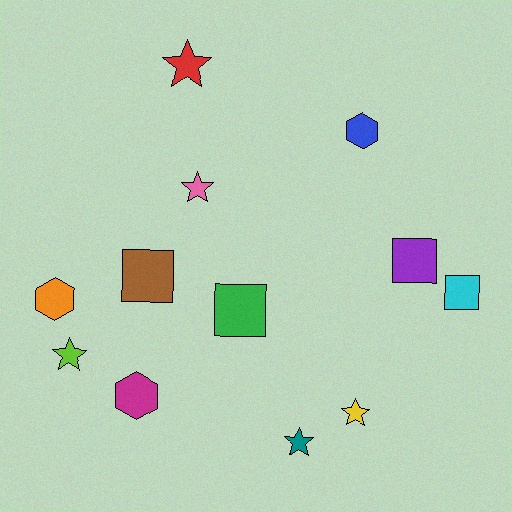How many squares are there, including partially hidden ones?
There are 4 squares.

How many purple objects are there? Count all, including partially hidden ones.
There is 1 purple object.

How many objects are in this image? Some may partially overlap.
There are 12 objects.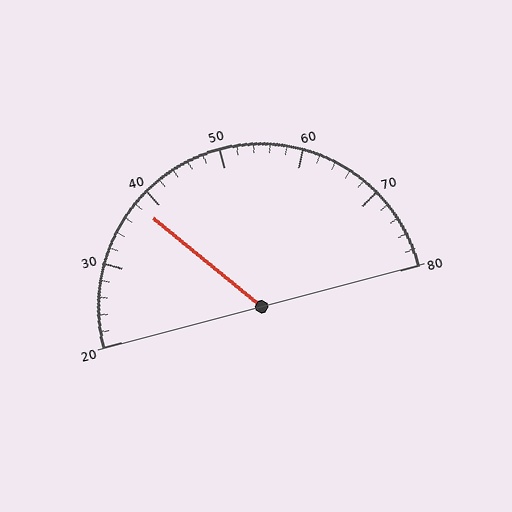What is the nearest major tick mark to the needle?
The nearest major tick mark is 40.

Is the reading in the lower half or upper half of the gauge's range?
The reading is in the lower half of the range (20 to 80).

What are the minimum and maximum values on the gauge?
The gauge ranges from 20 to 80.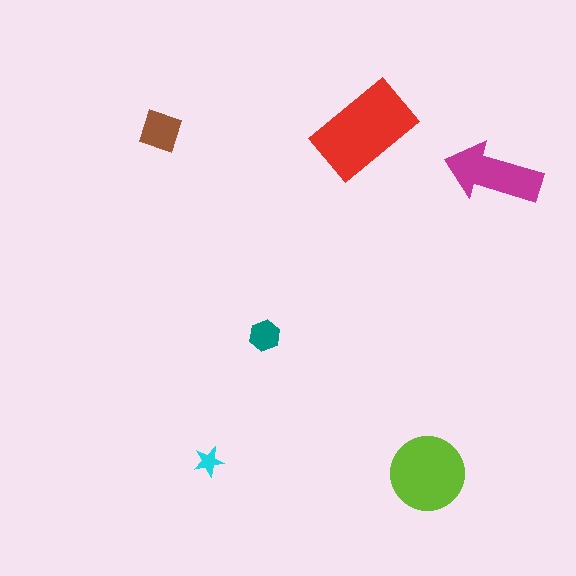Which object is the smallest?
The cyan star.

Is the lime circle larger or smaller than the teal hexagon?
Larger.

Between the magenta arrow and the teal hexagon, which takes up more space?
The magenta arrow.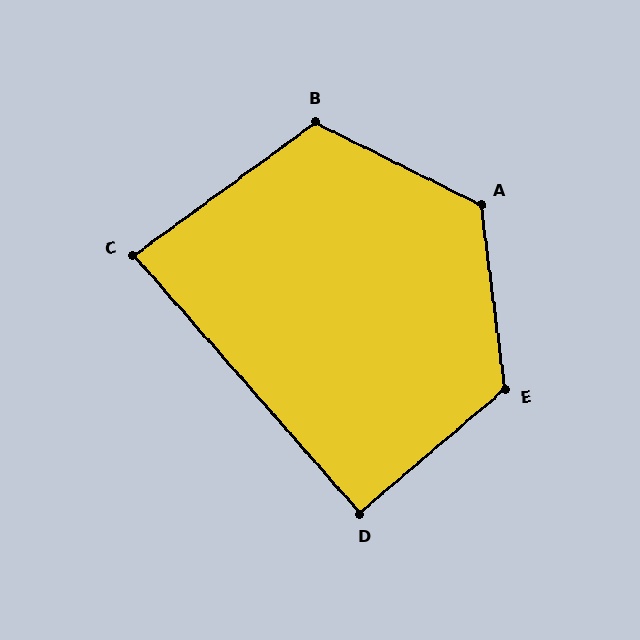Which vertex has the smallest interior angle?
C, at approximately 85 degrees.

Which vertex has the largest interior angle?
A, at approximately 124 degrees.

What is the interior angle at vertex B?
Approximately 117 degrees (obtuse).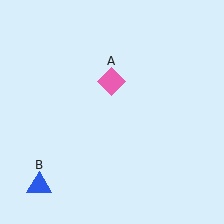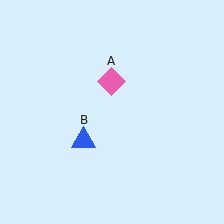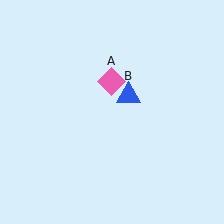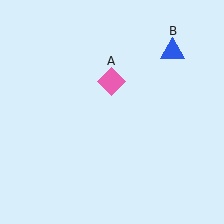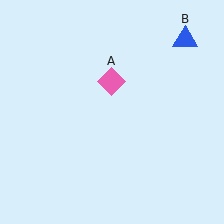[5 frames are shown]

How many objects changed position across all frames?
1 object changed position: blue triangle (object B).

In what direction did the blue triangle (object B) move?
The blue triangle (object B) moved up and to the right.